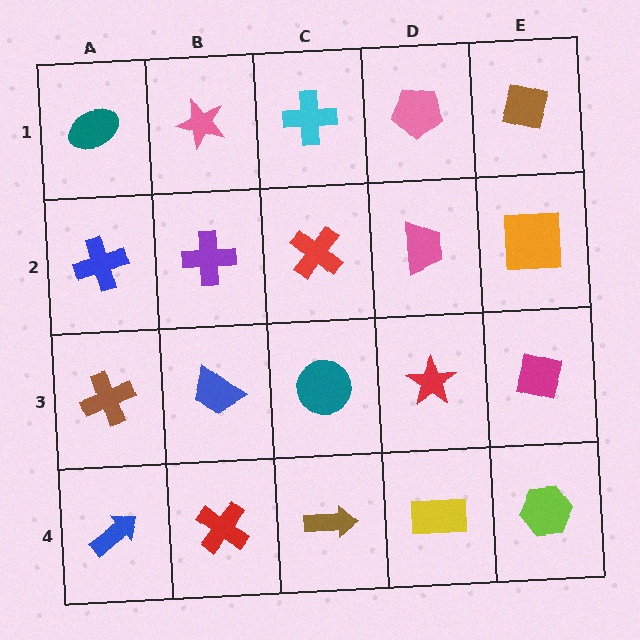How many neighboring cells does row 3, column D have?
4.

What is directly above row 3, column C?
A red cross.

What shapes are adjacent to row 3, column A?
A blue cross (row 2, column A), a blue arrow (row 4, column A), a blue trapezoid (row 3, column B).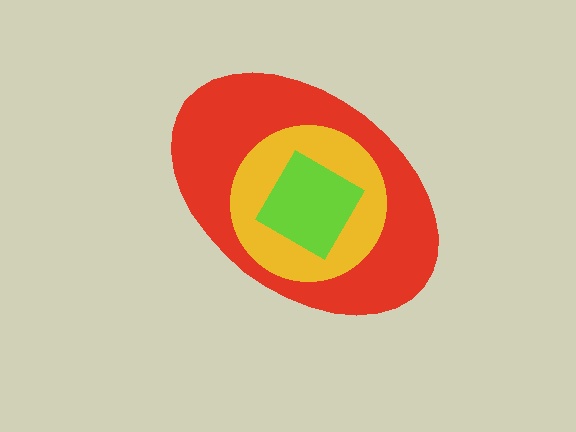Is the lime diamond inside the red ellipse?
Yes.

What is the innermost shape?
The lime diamond.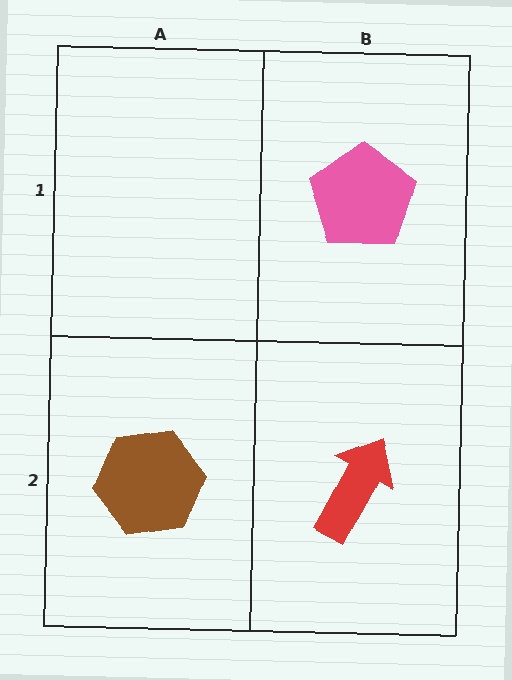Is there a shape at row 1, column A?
No, that cell is empty.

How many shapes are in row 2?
2 shapes.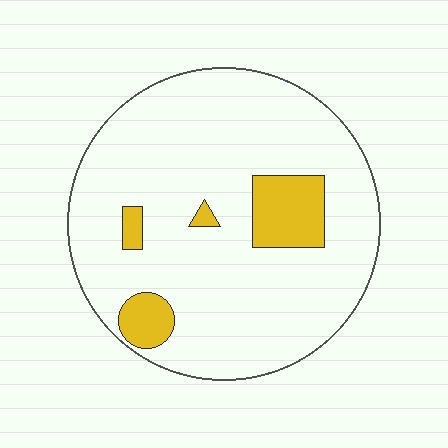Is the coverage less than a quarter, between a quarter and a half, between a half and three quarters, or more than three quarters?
Less than a quarter.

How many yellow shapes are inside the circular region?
4.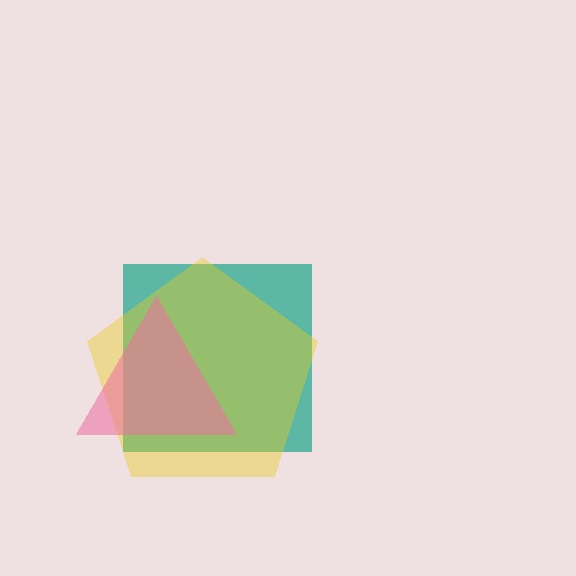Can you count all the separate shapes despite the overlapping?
Yes, there are 3 separate shapes.